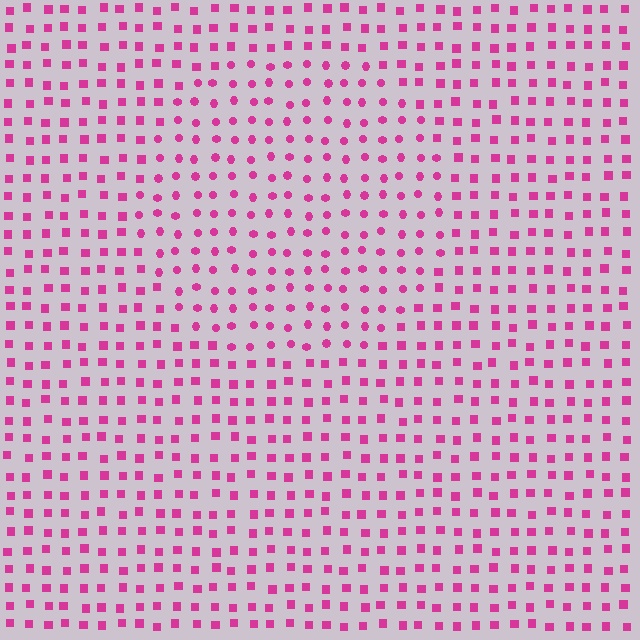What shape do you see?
I see a circle.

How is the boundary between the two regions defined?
The boundary is defined by a change in element shape: circles inside vs. squares outside. All elements share the same color and spacing.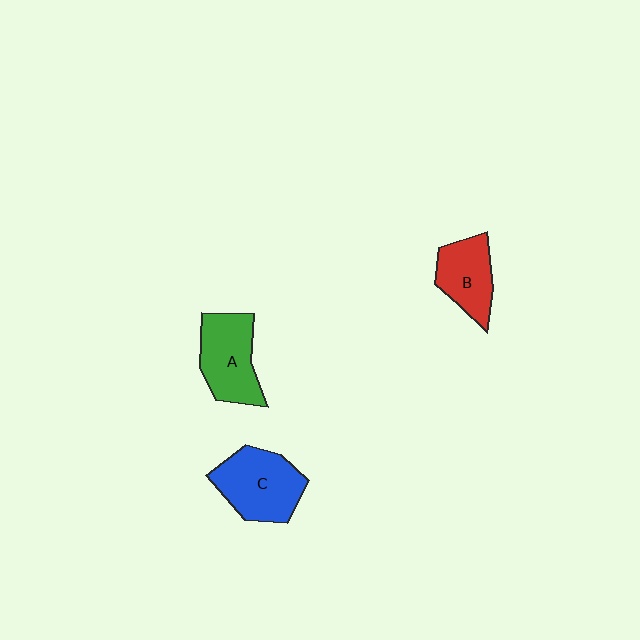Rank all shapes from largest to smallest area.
From largest to smallest: C (blue), A (green), B (red).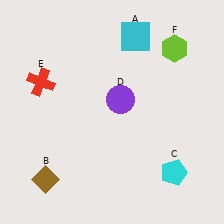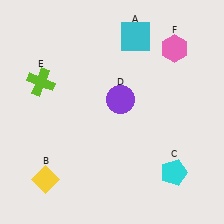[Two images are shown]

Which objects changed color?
B changed from brown to yellow. E changed from red to lime. F changed from lime to pink.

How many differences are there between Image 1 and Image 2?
There are 3 differences between the two images.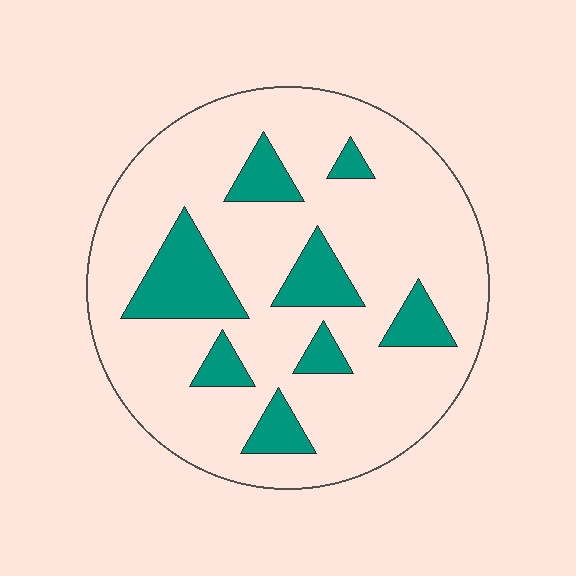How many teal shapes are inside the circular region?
8.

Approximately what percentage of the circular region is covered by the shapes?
Approximately 20%.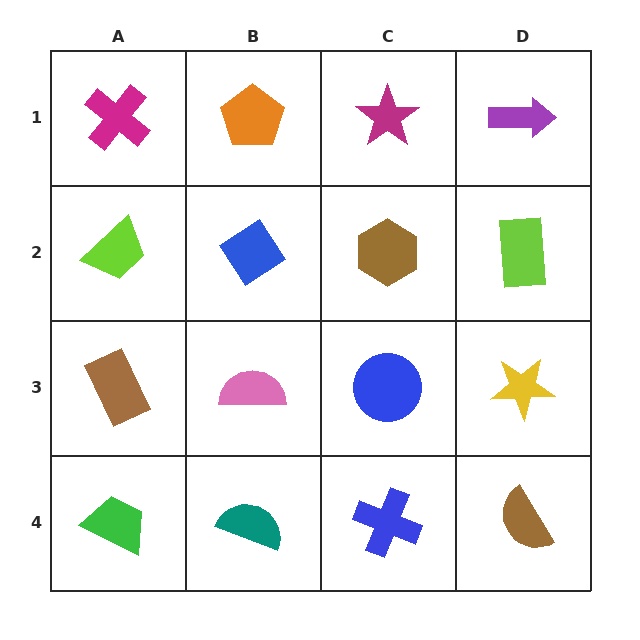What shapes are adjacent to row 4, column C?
A blue circle (row 3, column C), a teal semicircle (row 4, column B), a brown semicircle (row 4, column D).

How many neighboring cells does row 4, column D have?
2.